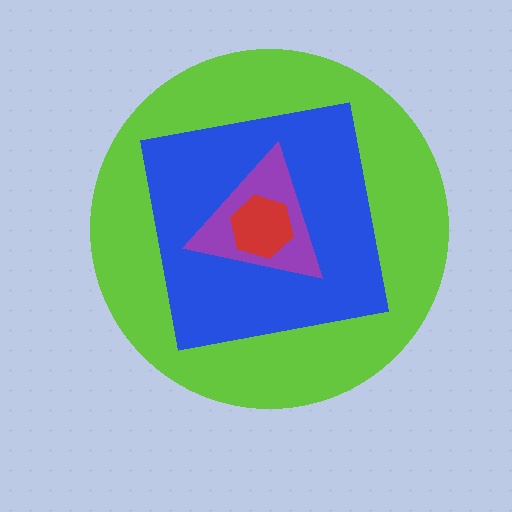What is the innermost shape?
The red hexagon.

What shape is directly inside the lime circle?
The blue square.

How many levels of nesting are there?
4.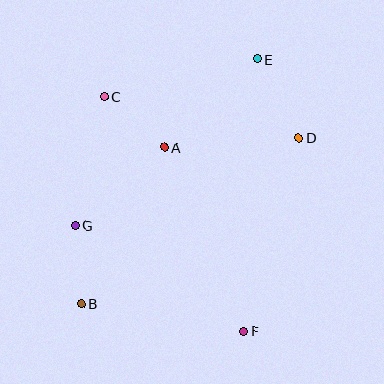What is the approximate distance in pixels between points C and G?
The distance between C and G is approximately 132 pixels.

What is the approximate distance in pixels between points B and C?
The distance between B and C is approximately 209 pixels.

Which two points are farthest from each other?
Points B and E are farthest from each other.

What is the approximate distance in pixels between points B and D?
The distance between B and D is approximately 274 pixels.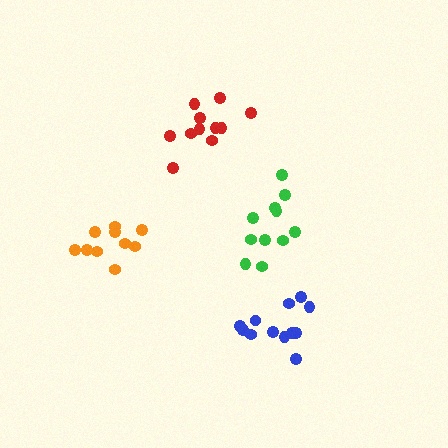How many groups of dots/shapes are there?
There are 4 groups.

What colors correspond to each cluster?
The clusters are colored: blue, red, orange, green.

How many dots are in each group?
Group 1: 12 dots, Group 2: 11 dots, Group 3: 10 dots, Group 4: 11 dots (44 total).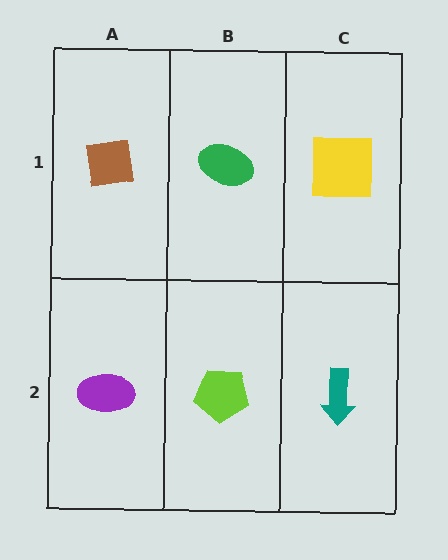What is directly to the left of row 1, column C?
A green ellipse.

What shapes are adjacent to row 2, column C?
A yellow square (row 1, column C), a lime pentagon (row 2, column B).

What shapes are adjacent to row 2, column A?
A brown square (row 1, column A), a lime pentagon (row 2, column B).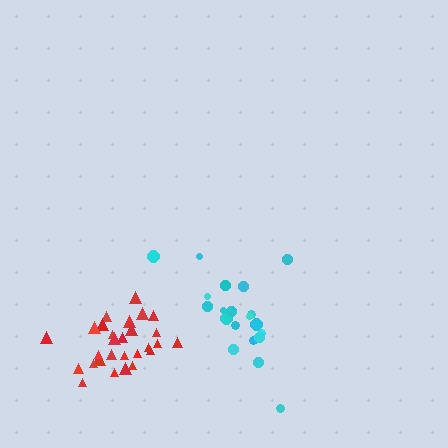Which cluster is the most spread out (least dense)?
Cyan.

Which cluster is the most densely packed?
Red.